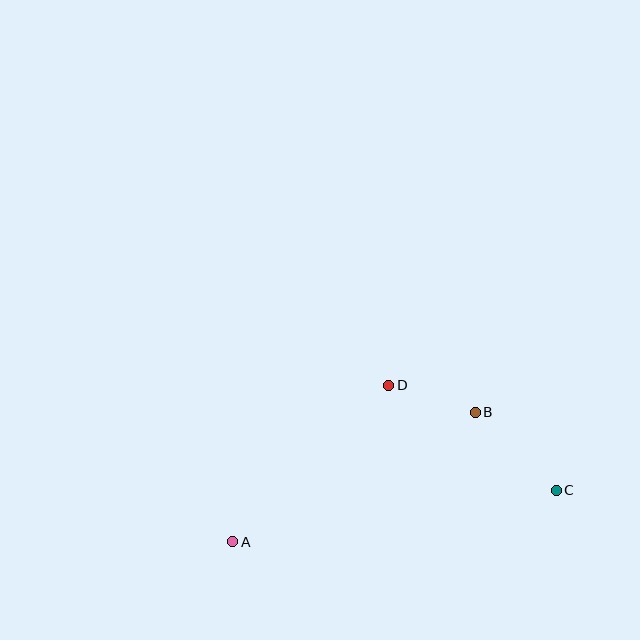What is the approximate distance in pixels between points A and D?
The distance between A and D is approximately 221 pixels.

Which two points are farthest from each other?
Points A and C are farthest from each other.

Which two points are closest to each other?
Points B and D are closest to each other.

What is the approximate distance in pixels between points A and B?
The distance between A and B is approximately 275 pixels.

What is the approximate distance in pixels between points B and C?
The distance between B and C is approximately 113 pixels.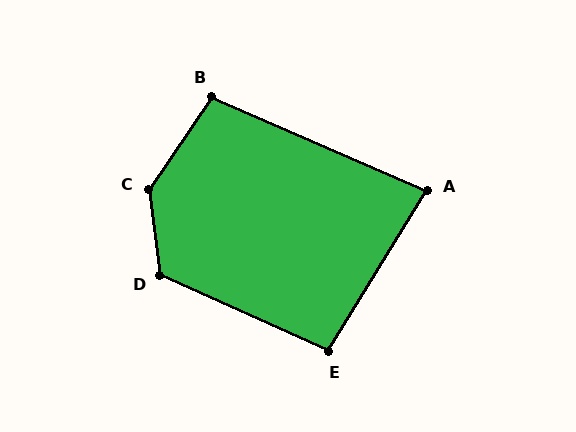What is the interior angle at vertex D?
Approximately 121 degrees (obtuse).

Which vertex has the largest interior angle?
C, at approximately 139 degrees.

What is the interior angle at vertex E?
Approximately 97 degrees (obtuse).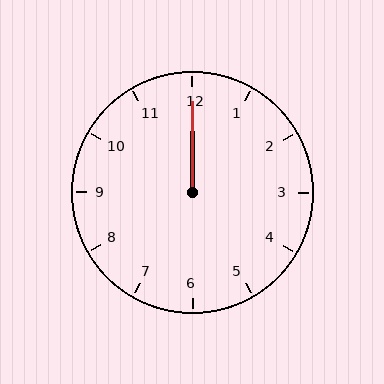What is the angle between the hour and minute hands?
Approximately 0 degrees.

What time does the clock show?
12:00.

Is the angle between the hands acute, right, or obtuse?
It is acute.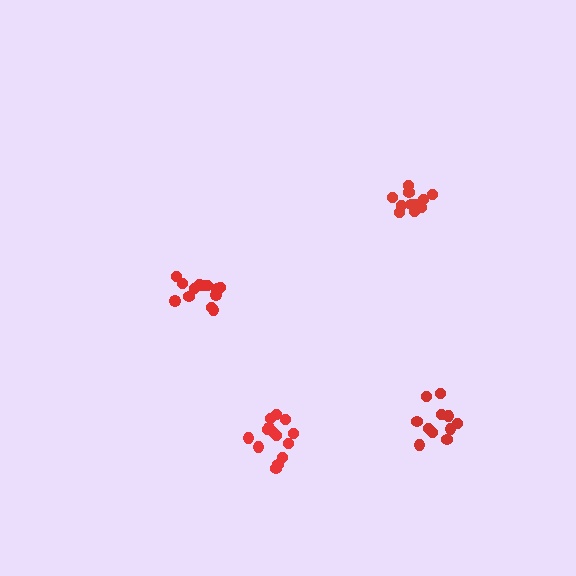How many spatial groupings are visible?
There are 4 spatial groupings.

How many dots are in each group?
Group 1: 13 dots, Group 2: 11 dots, Group 3: 14 dots, Group 4: 11 dots (49 total).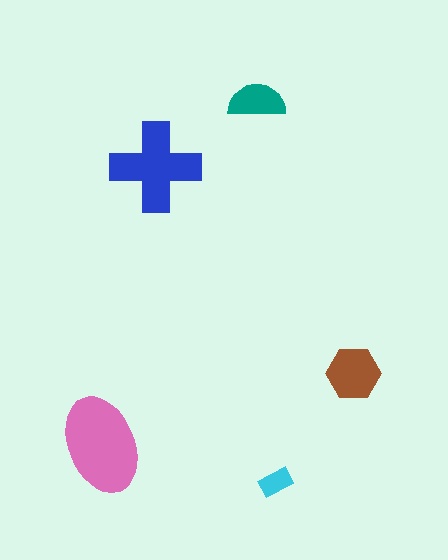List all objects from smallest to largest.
The cyan rectangle, the teal semicircle, the brown hexagon, the blue cross, the pink ellipse.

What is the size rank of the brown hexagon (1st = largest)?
3rd.